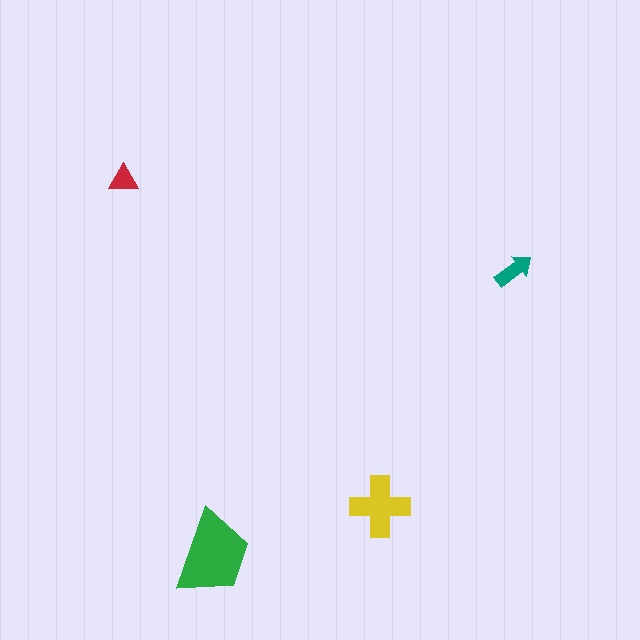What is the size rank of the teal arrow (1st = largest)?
3rd.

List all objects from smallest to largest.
The red triangle, the teal arrow, the yellow cross, the green trapezoid.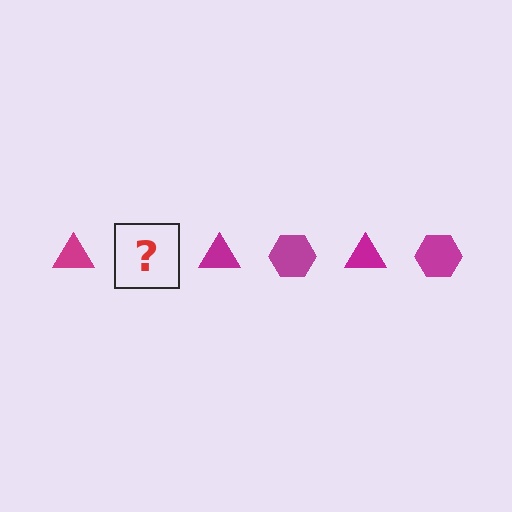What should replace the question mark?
The question mark should be replaced with a magenta hexagon.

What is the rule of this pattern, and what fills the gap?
The rule is that the pattern cycles through triangle, hexagon shapes in magenta. The gap should be filled with a magenta hexagon.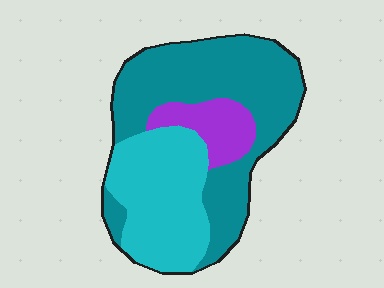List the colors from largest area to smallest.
From largest to smallest: teal, cyan, purple.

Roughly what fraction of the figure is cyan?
Cyan covers about 35% of the figure.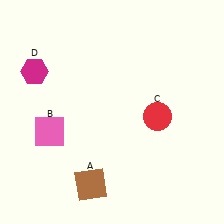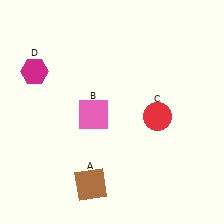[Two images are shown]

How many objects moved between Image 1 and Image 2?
1 object moved between the two images.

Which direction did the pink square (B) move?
The pink square (B) moved right.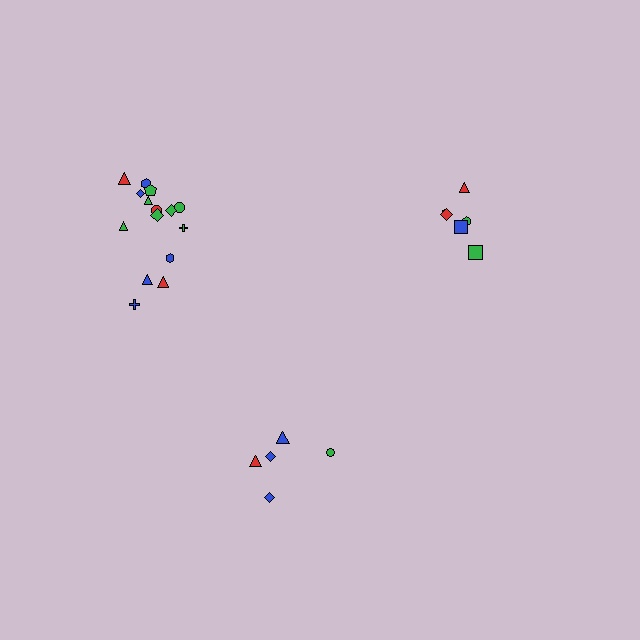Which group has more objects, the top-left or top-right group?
The top-left group.